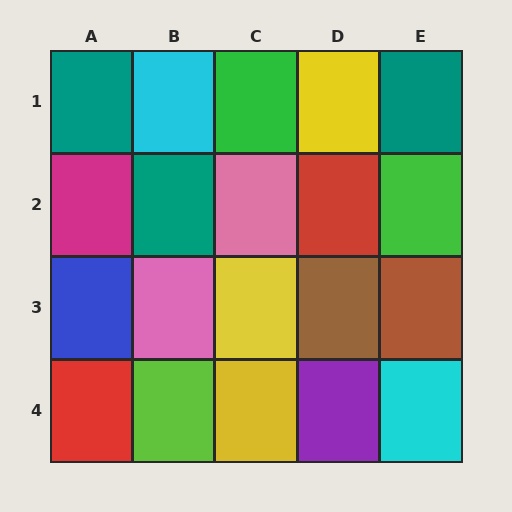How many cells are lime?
1 cell is lime.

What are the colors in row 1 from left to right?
Teal, cyan, green, yellow, teal.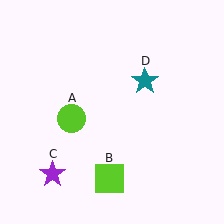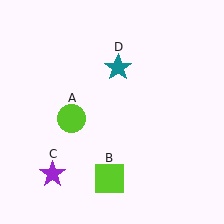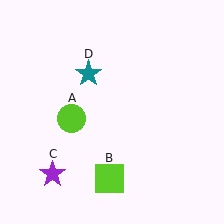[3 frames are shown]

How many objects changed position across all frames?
1 object changed position: teal star (object D).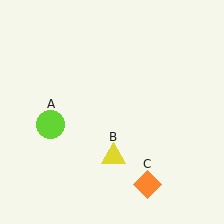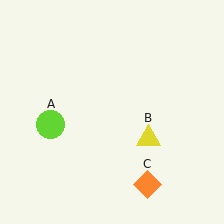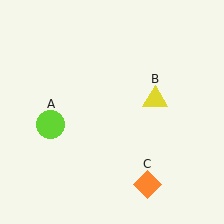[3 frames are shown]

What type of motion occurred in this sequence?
The yellow triangle (object B) rotated counterclockwise around the center of the scene.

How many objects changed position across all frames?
1 object changed position: yellow triangle (object B).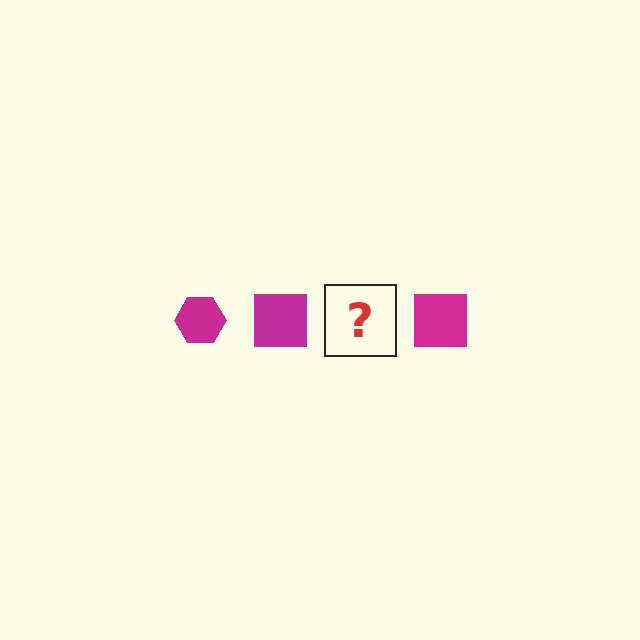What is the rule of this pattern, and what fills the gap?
The rule is that the pattern cycles through hexagon, square shapes in magenta. The gap should be filled with a magenta hexagon.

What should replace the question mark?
The question mark should be replaced with a magenta hexagon.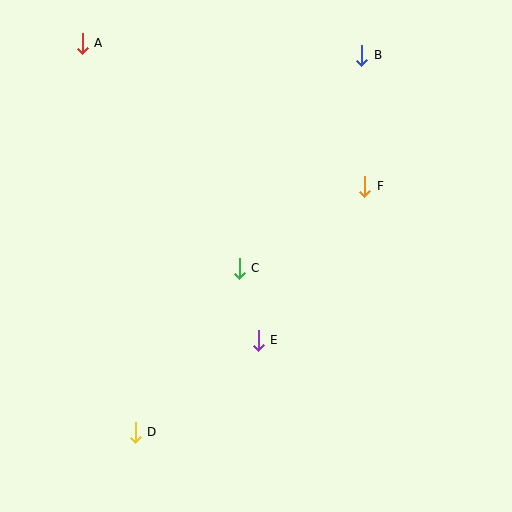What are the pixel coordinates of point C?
Point C is at (239, 268).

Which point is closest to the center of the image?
Point C at (239, 268) is closest to the center.